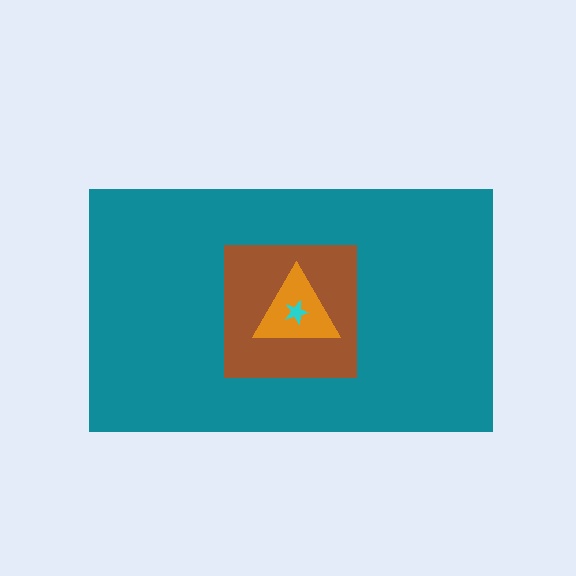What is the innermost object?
The cyan star.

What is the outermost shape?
The teal rectangle.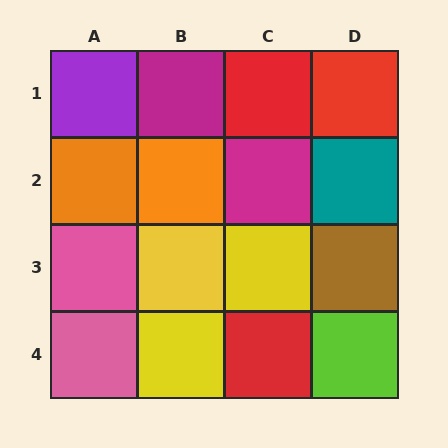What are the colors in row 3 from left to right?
Pink, yellow, yellow, brown.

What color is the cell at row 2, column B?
Orange.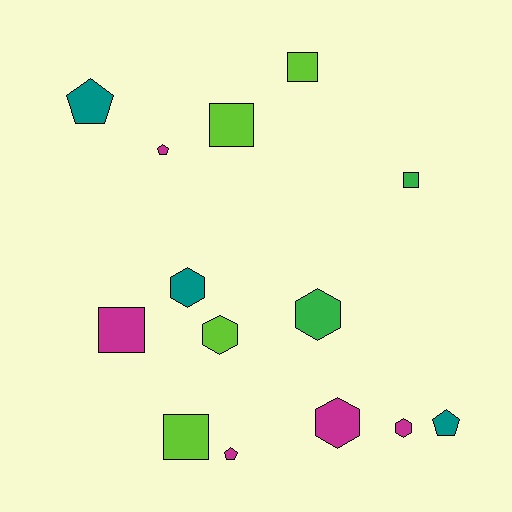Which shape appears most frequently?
Square, with 5 objects.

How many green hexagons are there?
There is 1 green hexagon.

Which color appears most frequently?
Magenta, with 5 objects.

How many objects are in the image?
There are 14 objects.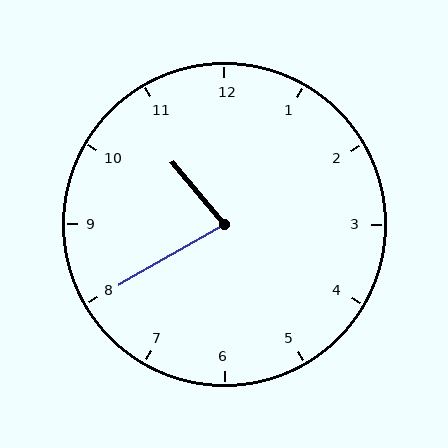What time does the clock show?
10:40.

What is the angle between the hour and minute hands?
Approximately 80 degrees.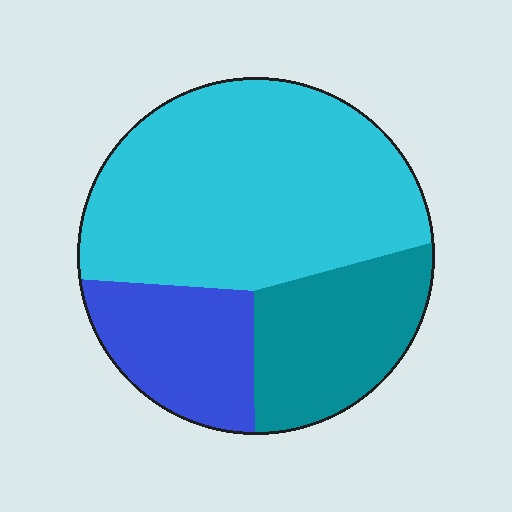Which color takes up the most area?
Cyan, at roughly 55%.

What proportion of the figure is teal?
Teal takes up about one quarter (1/4) of the figure.